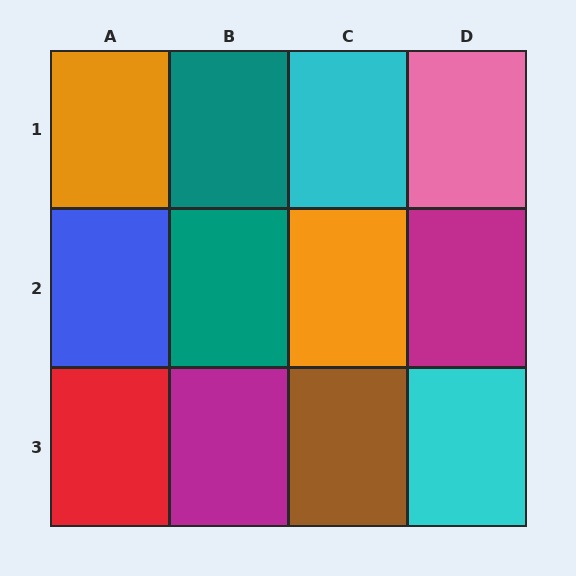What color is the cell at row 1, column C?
Cyan.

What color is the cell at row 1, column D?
Pink.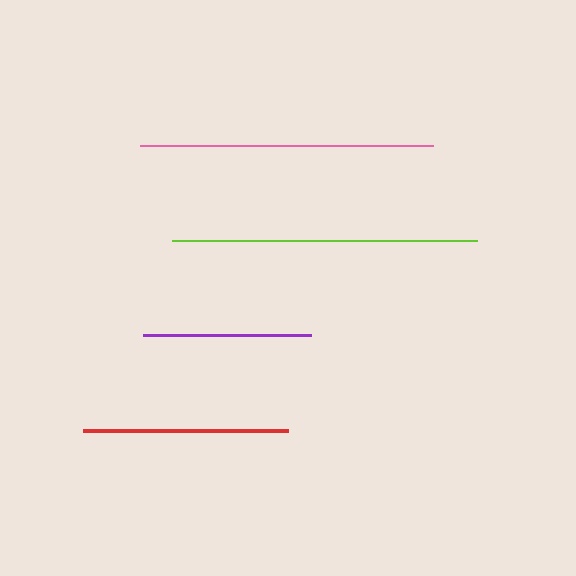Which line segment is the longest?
The lime line is the longest at approximately 305 pixels.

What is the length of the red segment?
The red segment is approximately 205 pixels long.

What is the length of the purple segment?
The purple segment is approximately 169 pixels long.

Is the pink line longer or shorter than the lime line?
The lime line is longer than the pink line.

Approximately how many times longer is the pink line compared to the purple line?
The pink line is approximately 1.7 times the length of the purple line.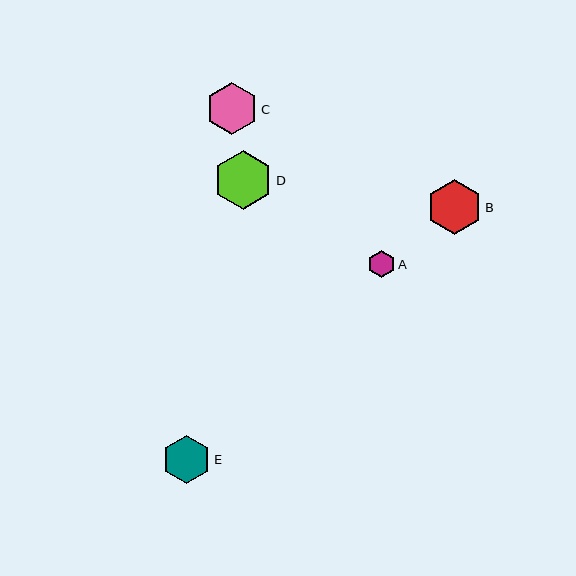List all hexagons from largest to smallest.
From largest to smallest: D, B, C, E, A.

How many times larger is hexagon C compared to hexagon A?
Hexagon C is approximately 1.9 times the size of hexagon A.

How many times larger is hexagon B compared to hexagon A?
Hexagon B is approximately 2.0 times the size of hexagon A.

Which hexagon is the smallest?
Hexagon A is the smallest with a size of approximately 27 pixels.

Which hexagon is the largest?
Hexagon D is the largest with a size of approximately 59 pixels.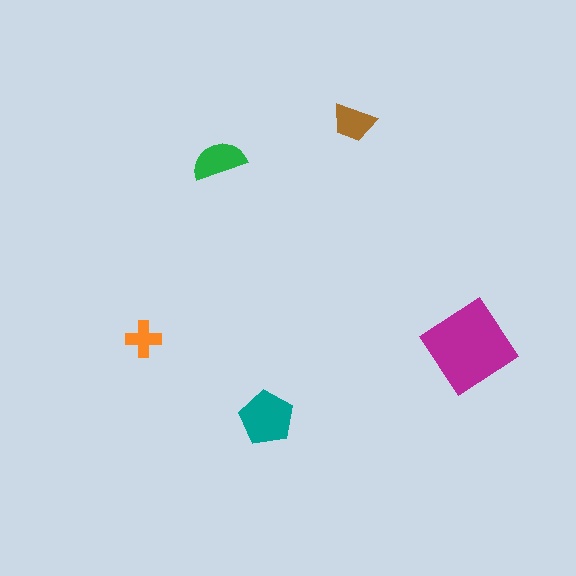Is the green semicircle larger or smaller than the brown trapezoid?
Larger.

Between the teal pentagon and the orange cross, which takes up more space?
The teal pentagon.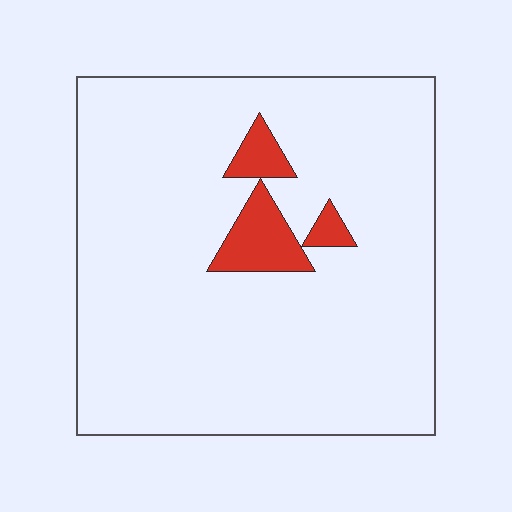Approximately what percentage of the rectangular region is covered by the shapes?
Approximately 5%.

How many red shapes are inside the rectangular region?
3.